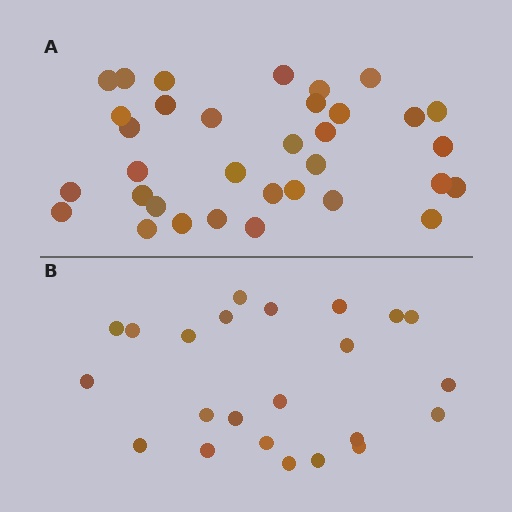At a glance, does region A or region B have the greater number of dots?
Region A (the top region) has more dots.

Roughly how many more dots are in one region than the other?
Region A has roughly 12 or so more dots than region B.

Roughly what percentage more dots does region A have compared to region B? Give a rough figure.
About 50% more.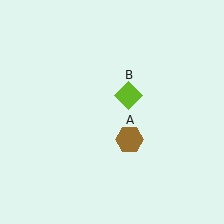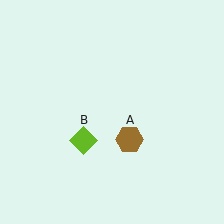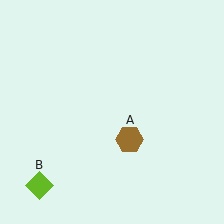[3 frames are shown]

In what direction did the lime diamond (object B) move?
The lime diamond (object B) moved down and to the left.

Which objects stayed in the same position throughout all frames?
Brown hexagon (object A) remained stationary.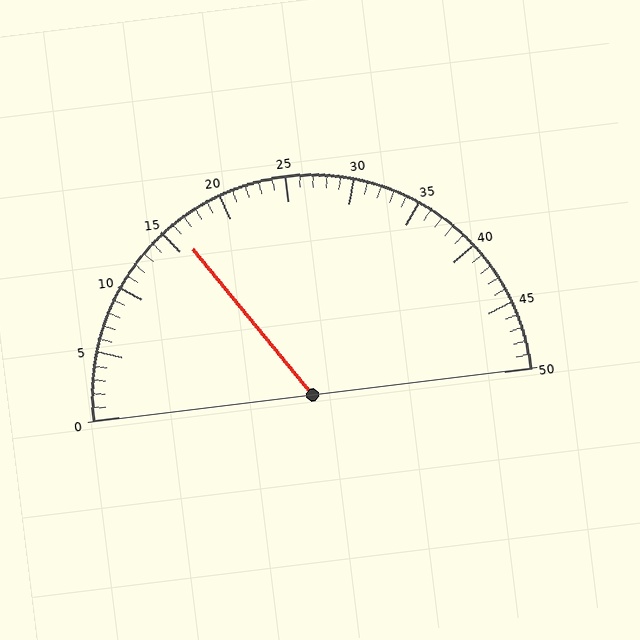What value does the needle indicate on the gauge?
The needle indicates approximately 16.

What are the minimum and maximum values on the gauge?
The gauge ranges from 0 to 50.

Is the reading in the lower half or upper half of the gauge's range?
The reading is in the lower half of the range (0 to 50).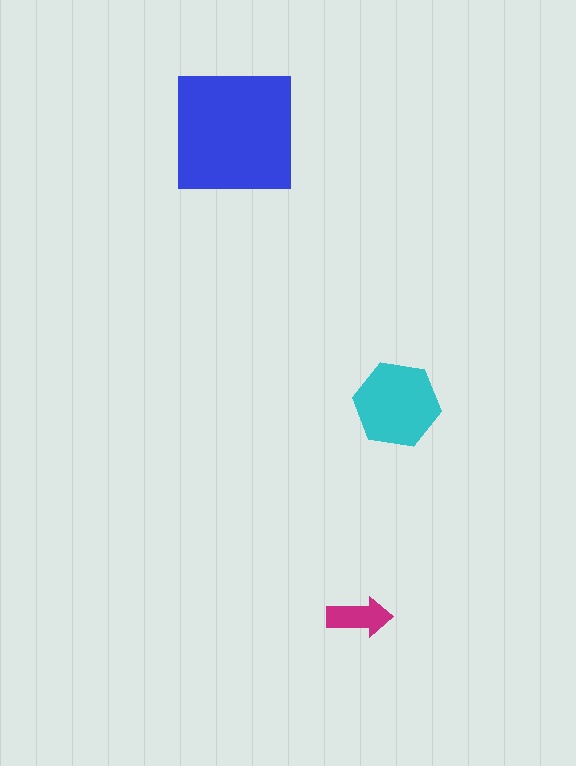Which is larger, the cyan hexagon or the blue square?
The blue square.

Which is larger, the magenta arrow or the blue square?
The blue square.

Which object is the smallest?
The magenta arrow.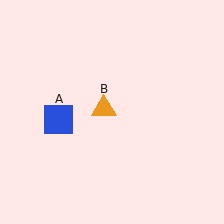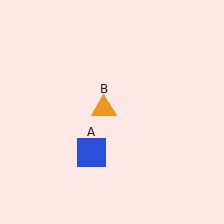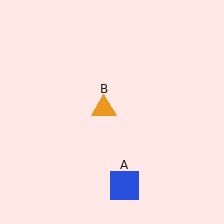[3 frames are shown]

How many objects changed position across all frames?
1 object changed position: blue square (object A).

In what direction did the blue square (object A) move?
The blue square (object A) moved down and to the right.